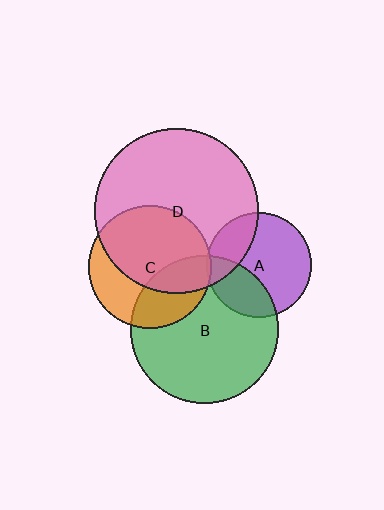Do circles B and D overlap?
Yes.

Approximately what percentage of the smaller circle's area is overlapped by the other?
Approximately 15%.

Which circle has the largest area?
Circle D (pink).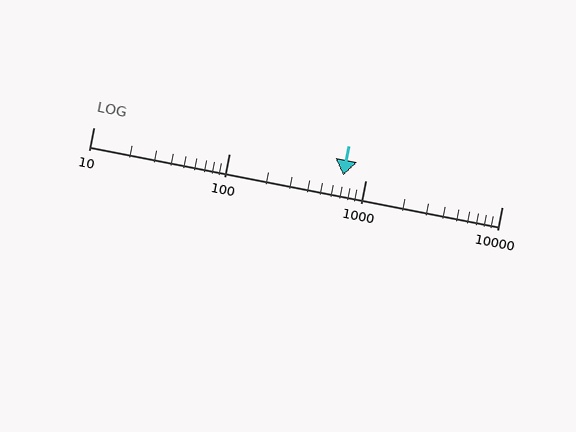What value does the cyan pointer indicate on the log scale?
The pointer indicates approximately 680.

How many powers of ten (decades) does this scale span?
The scale spans 3 decades, from 10 to 10000.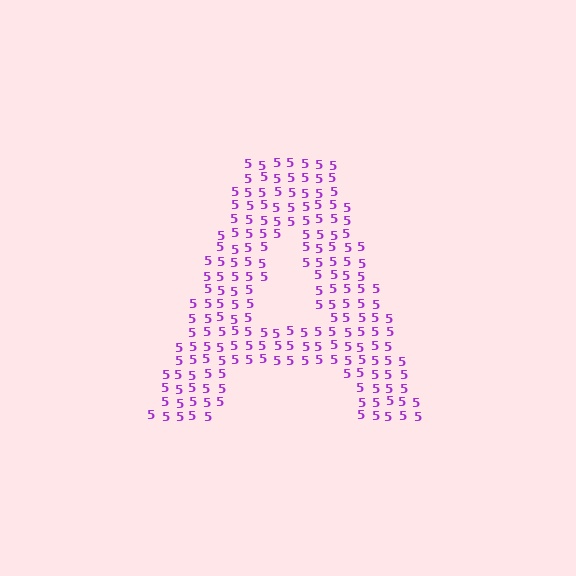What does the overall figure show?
The overall figure shows the letter A.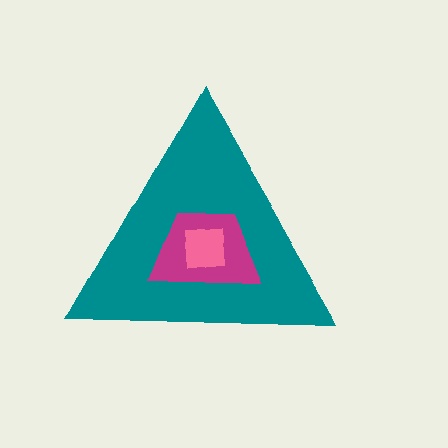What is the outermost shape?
The teal triangle.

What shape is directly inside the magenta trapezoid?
The pink square.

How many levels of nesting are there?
3.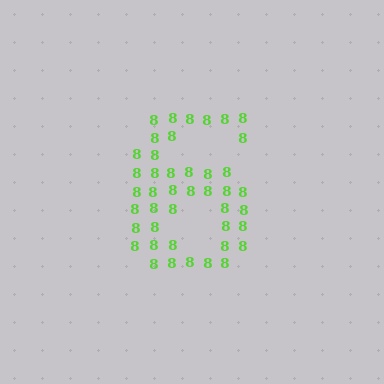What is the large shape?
The large shape is the digit 6.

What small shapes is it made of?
It is made of small digit 8's.